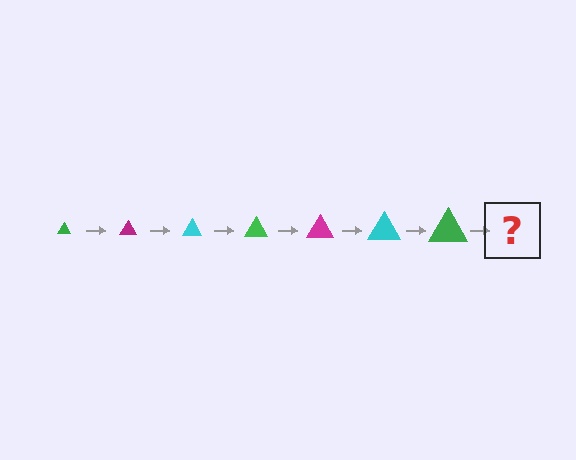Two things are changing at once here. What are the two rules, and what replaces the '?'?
The two rules are that the triangle grows larger each step and the color cycles through green, magenta, and cyan. The '?' should be a magenta triangle, larger than the previous one.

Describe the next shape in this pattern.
It should be a magenta triangle, larger than the previous one.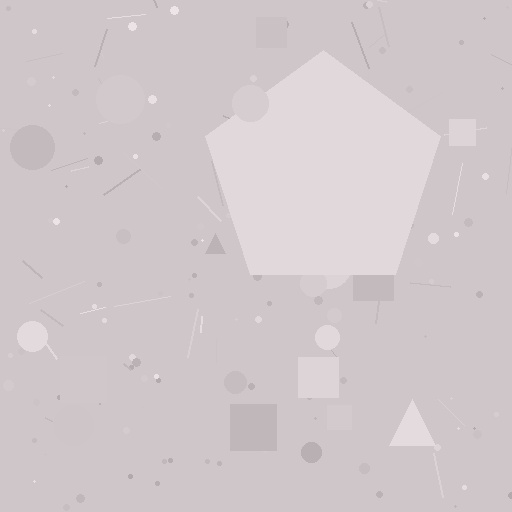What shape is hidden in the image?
A pentagon is hidden in the image.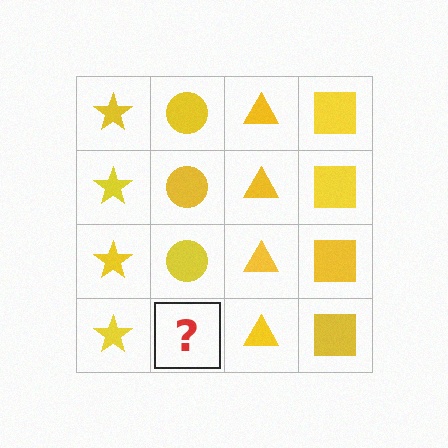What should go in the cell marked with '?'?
The missing cell should contain a yellow circle.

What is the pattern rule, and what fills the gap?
The rule is that each column has a consistent shape. The gap should be filled with a yellow circle.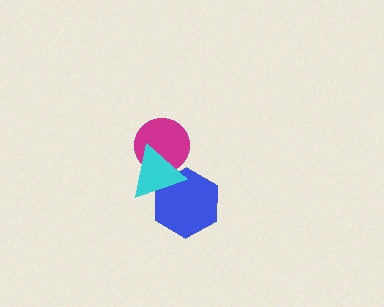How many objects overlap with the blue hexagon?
1 object overlaps with the blue hexagon.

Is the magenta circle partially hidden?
Yes, it is partially covered by another shape.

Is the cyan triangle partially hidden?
No, no other shape covers it.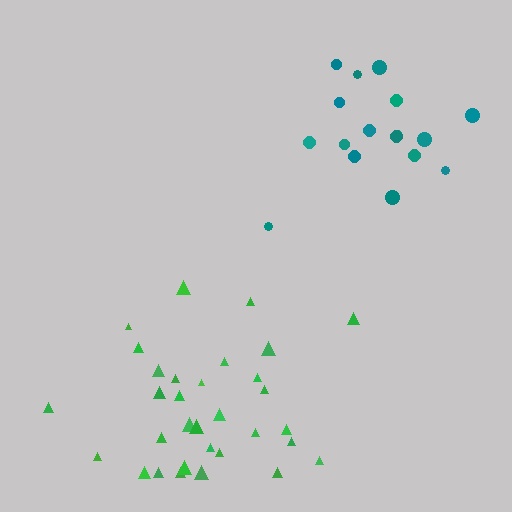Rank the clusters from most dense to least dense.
green, teal.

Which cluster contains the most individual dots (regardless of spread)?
Green (32).